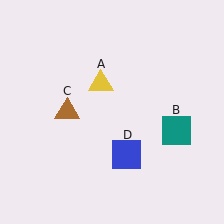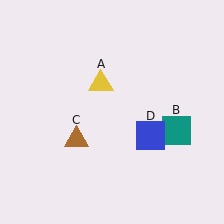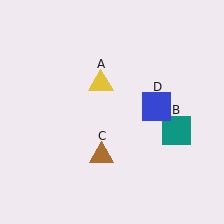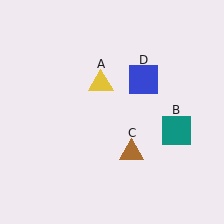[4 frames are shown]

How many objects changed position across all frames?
2 objects changed position: brown triangle (object C), blue square (object D).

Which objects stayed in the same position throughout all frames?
Yellow triangle (object A) and teal square (object B) remained stationary.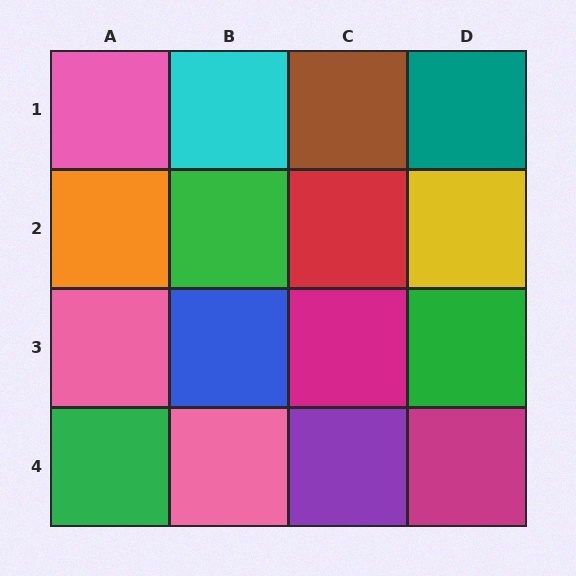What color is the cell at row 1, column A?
Pink.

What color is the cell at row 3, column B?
Blue.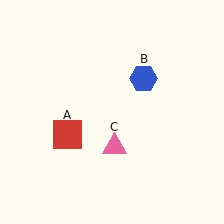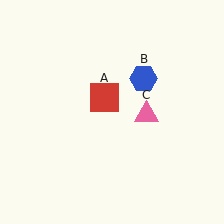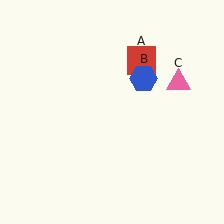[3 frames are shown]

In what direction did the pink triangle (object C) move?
The pink triangle (object C) moved up and to the right.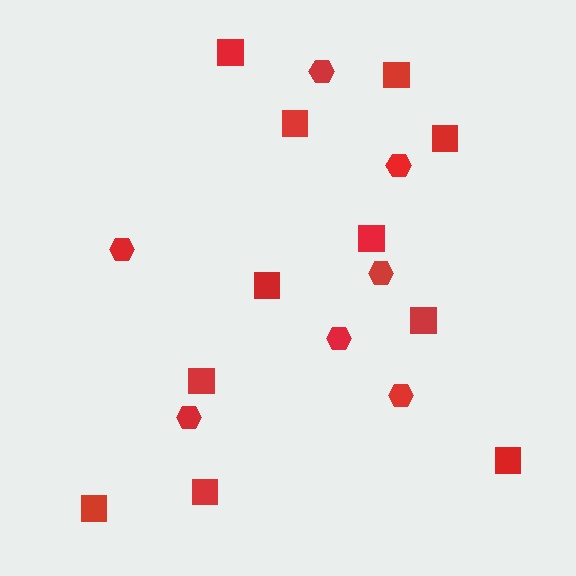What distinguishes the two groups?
There are 2 groups: one group of squares (11) and one group of hexagons (7).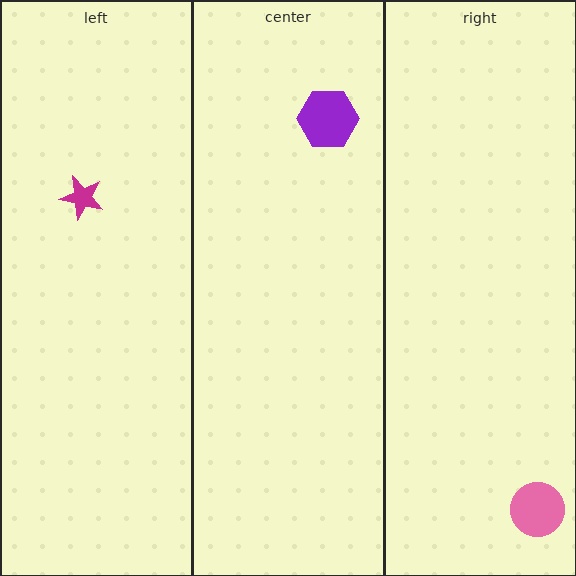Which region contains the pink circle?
The right region.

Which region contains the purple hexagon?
The center region.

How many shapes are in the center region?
1.